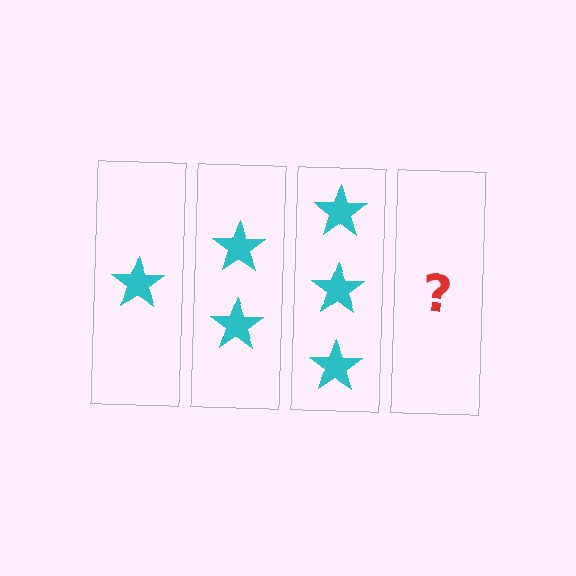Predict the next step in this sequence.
The next step is 4 stars.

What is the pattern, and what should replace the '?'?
The pattern is that each step adds one more star. The '?' should be 4 stars.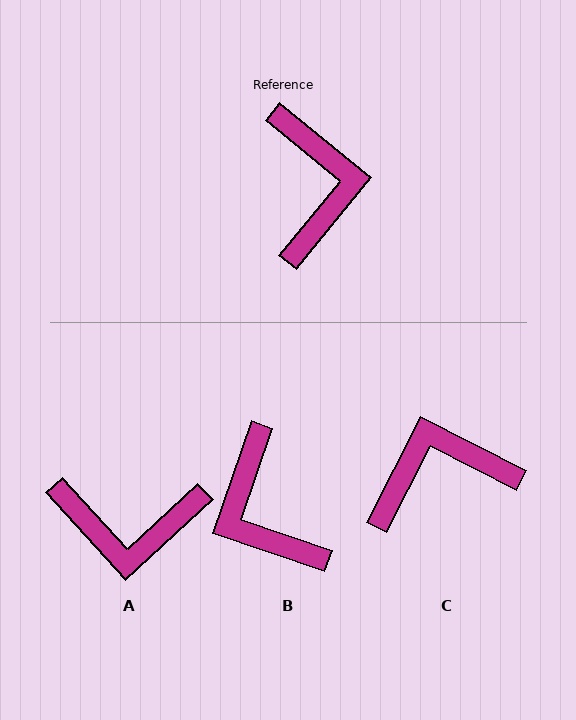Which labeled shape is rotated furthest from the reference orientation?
B, about 160 degrees away.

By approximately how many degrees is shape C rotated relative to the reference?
Approximately 102 degrees counter-clockwise.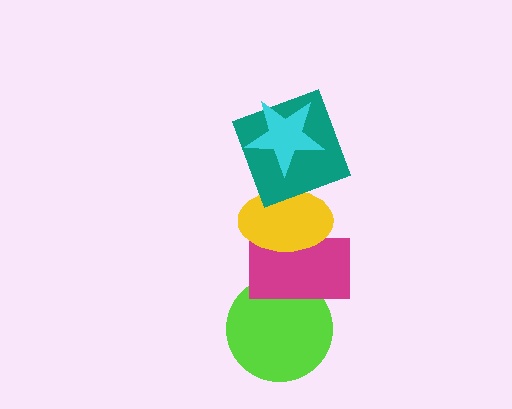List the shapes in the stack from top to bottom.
From top to bottom: the cyan star, the teal square, the yellow ellipse, the magenta rectangle, the lime circle.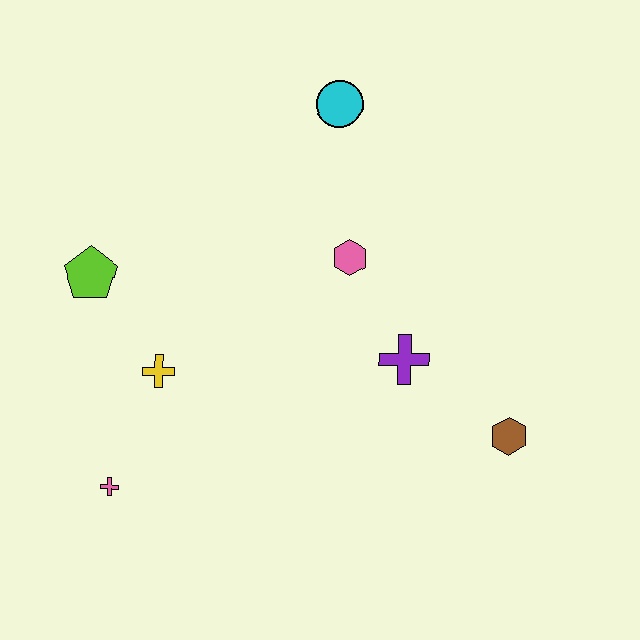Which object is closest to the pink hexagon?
The purple cross is closest to the pink hexagon.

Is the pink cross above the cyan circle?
No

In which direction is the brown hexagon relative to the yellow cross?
The brown hexagon is to the right of the yellow cross.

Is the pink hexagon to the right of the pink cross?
Yes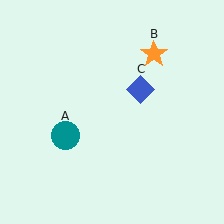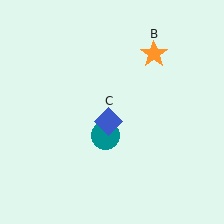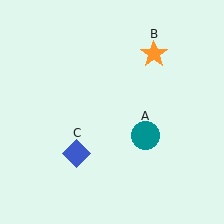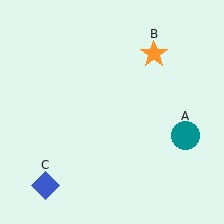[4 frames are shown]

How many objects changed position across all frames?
2 objects changed position: teal circle (object A), blue diamond (object C).